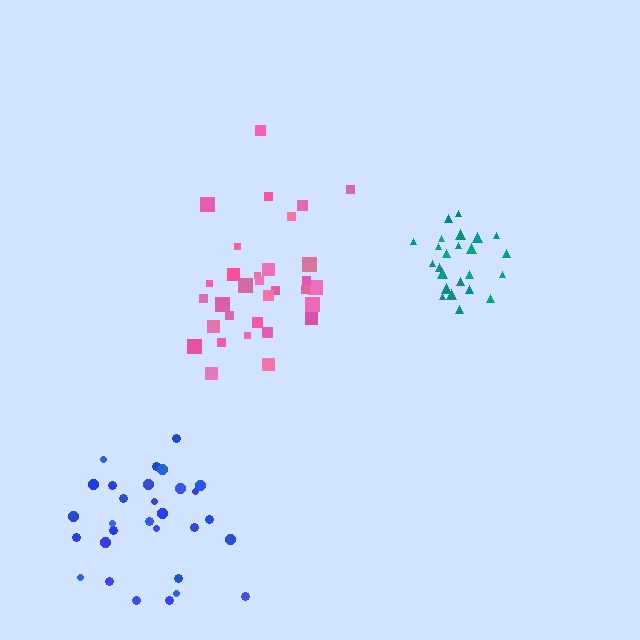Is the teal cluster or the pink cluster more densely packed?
Teal.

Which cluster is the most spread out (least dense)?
Pink.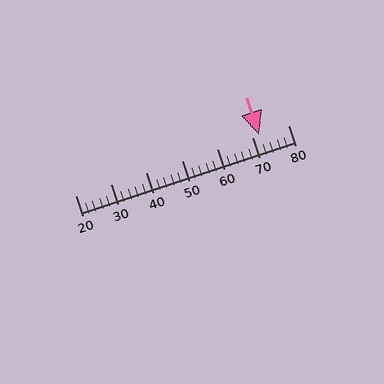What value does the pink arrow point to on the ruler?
The pink arrow points to approximately 72.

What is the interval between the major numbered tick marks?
The major tick marks are spaced 10 units apart.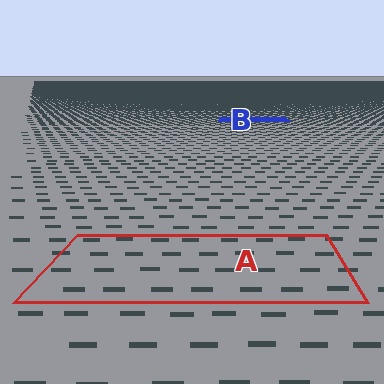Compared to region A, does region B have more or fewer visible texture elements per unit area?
Region B has more texture elements per unit area — they are packed more densely because it is farther away.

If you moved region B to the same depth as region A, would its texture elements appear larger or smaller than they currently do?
They would appear larger. At a closer depth, the same texture elements are projected at a bigger on-screen size.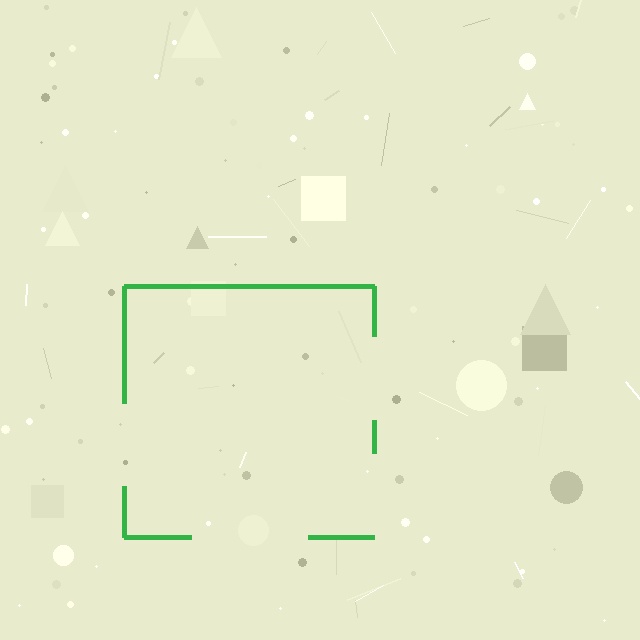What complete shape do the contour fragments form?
The contour fragments form a square.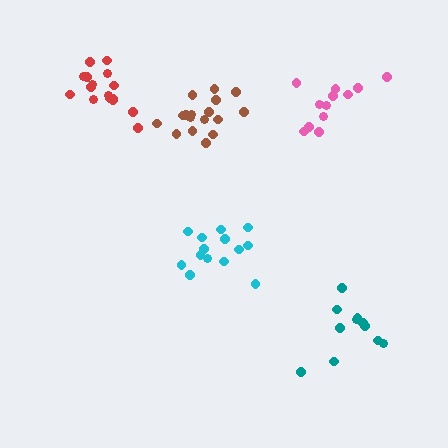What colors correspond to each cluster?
The clusters are colored: pink, brown, cyan, teal, red.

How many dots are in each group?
Group 1: 12 dots, Group 2: 17 dots, Group 3: 14 dots, Group 4: 11 dots, Group 5: 16 dots (70 total).